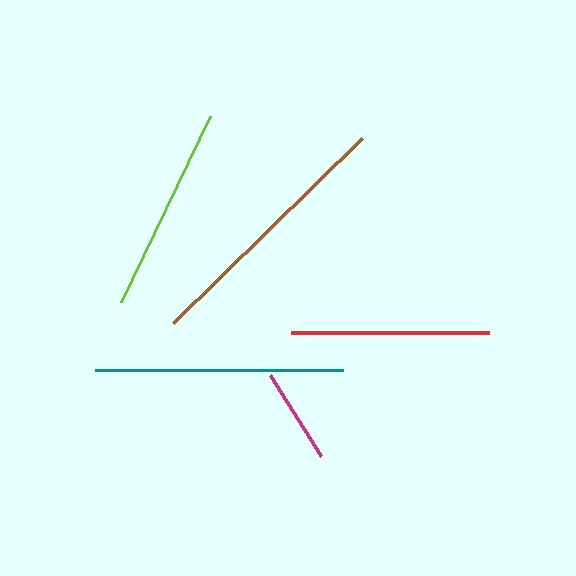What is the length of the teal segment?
The teal segment is approximately 248 pixels long.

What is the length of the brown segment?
The brown segment is approximately 265 pixels long.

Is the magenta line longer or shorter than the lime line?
The lime line is longer than the magenta line.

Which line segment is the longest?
The brown line is the longest at approximately 265 pixels.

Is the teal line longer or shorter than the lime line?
The teal line is longer than the lime line.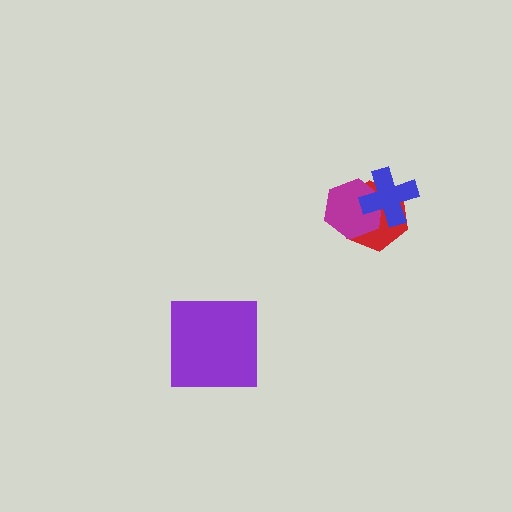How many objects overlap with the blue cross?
2 objects overlap with the blue cross.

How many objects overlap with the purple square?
0 objects overlap with the purple square.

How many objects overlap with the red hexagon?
2 objects overlap with the red hexagon.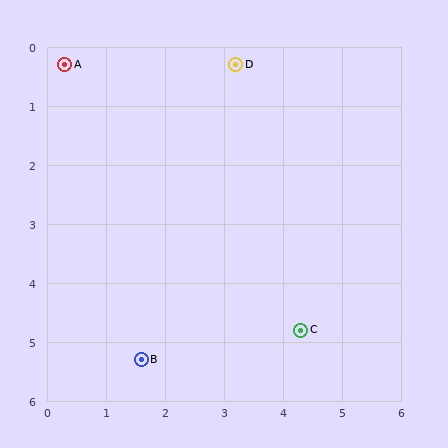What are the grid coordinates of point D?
Point D is at approximately (3.2, 0.3).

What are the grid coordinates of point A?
Point A is at approximately (0.3, 0.3).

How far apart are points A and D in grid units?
Points A and D are about 2.9 grid units apart.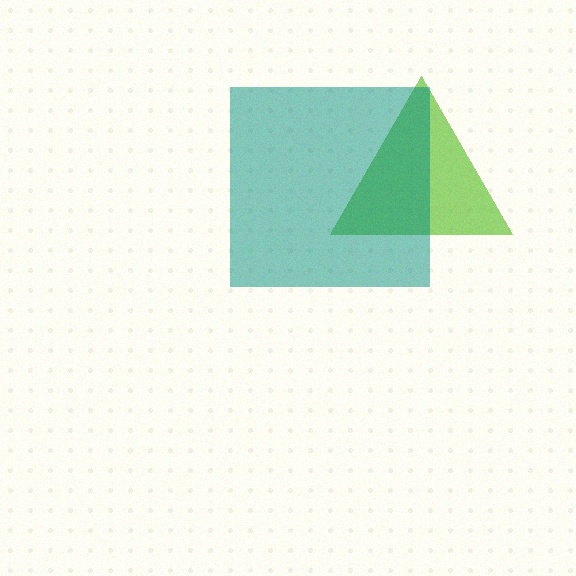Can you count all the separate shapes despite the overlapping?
Yes, there are 2 separate shapes.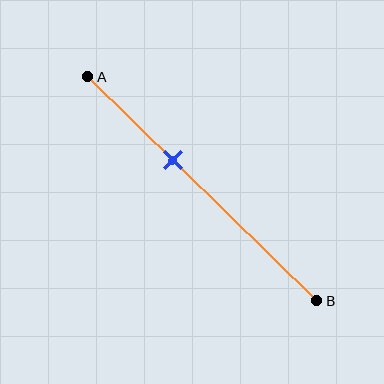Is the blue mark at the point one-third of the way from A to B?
No, the mark is at about 35% from A, not at the 33% one-third point.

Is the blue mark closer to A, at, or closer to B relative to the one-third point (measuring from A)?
The blue mark is closer to point B than the one-third point of segment AB.